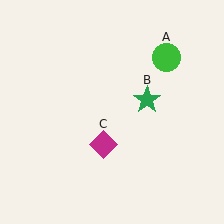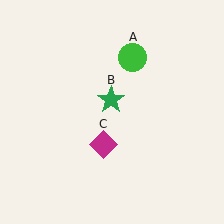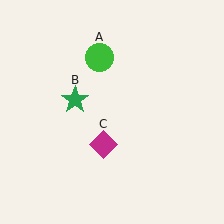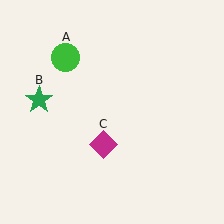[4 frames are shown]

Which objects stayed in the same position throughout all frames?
Magenta diamond (object C) remained stationary.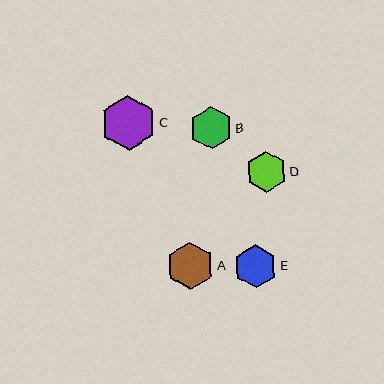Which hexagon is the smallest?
Hexagon D is the smallest with a size of approximately 41 pixels.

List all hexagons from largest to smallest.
From largest to smallest: C, A, E, B, D.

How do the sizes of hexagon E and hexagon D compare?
Hexagon E and hexagon D are approximately the same size.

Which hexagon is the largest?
Hexagon C is the largest with a size of approximately 55 pixels.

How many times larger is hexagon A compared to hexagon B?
Hexagon A is approximately 1.1 times the size of hexagon B.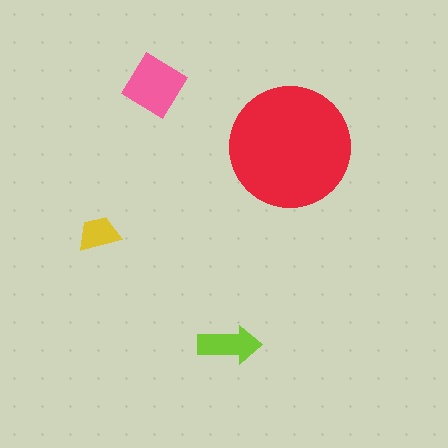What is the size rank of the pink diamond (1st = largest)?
2nd.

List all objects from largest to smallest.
The red circle, the pink diamond, the lime arrow, the yellow trapezoid.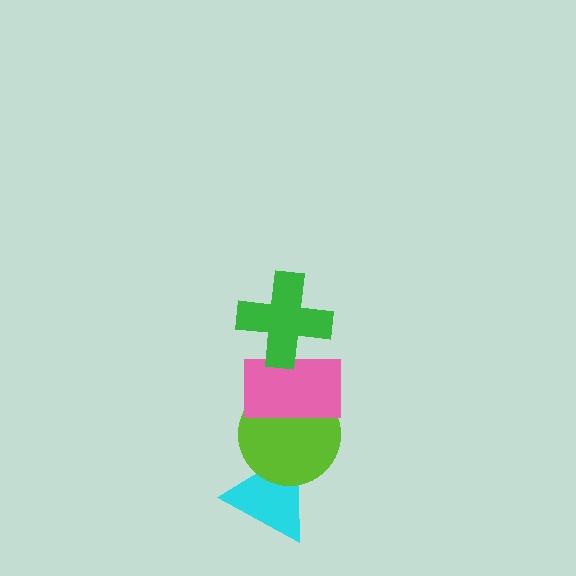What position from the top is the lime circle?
The lime circle is 3rd from the top.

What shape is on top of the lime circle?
The pink rectangle is on top of the lime circle.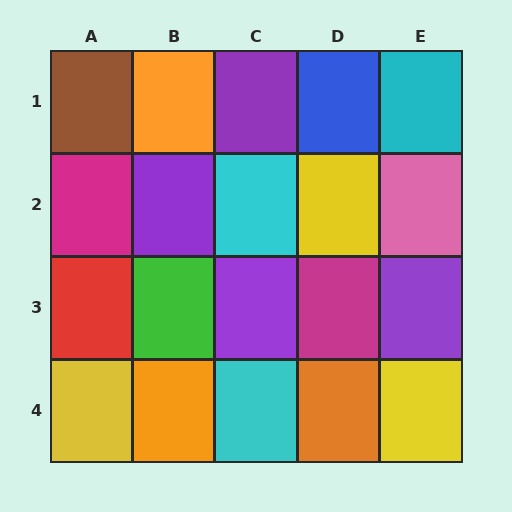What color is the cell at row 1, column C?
Purple.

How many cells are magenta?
2 cells are magenta.